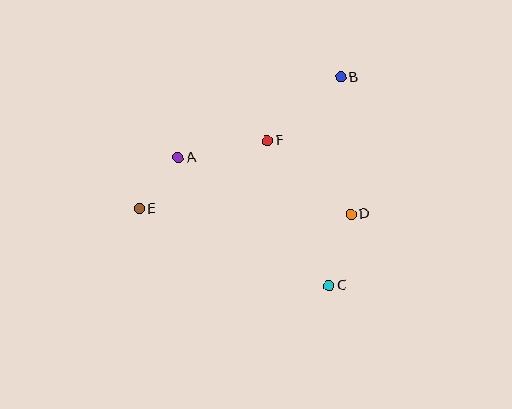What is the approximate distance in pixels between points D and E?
The distance between D and E is approximately 212 pixels.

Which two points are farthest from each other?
Points B and E are farthest from each other.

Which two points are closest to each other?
Points A and E are closest to each other.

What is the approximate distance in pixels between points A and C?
The distance between A and C is approximately 198 pixels.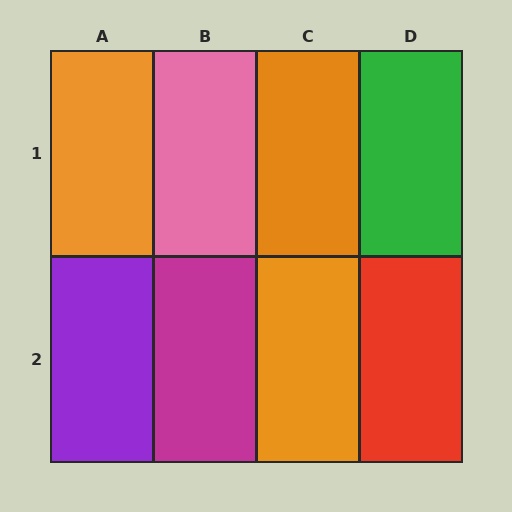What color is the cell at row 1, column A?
Orange.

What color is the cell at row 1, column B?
Pink.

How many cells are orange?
3 cells are orange.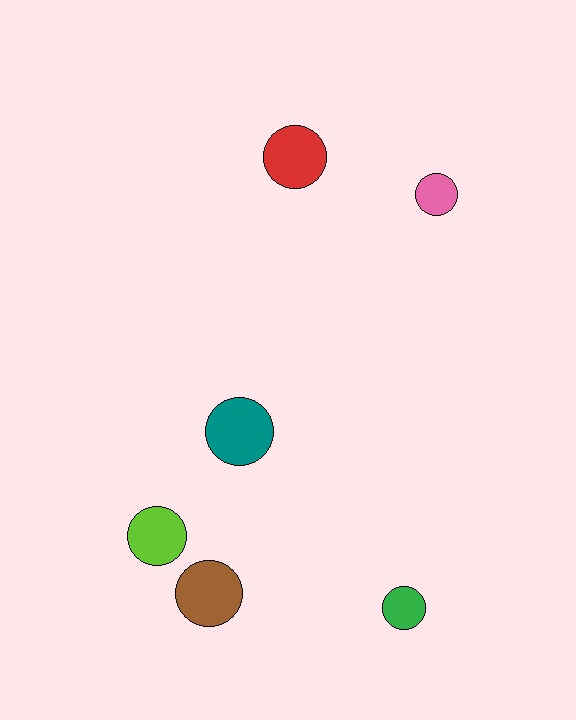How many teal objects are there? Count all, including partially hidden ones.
There is 1 teal object.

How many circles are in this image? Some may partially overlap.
There are 6 circles.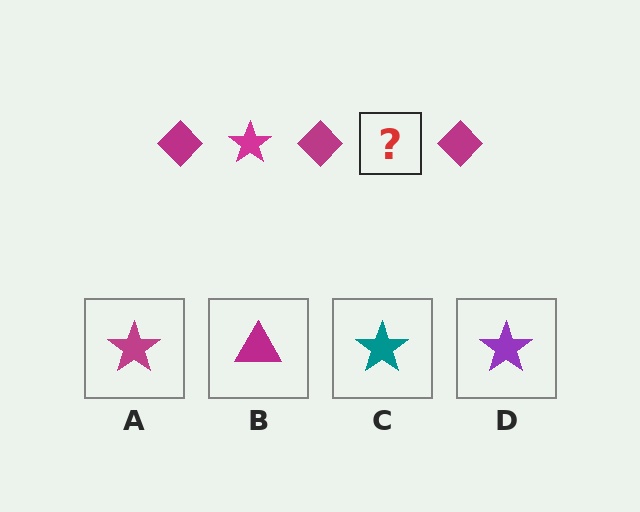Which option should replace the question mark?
Option A.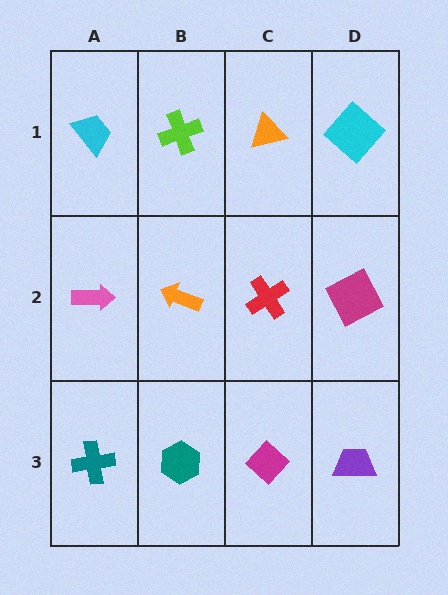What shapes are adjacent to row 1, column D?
A magenta square (row 2, column D), an orange triangle (row 1, column C).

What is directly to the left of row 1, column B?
A cyan trapezoid.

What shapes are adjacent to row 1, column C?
A red cross (row 2, column C), a lime cross (row 1, column B), a cyan diamond (row 1, column D).